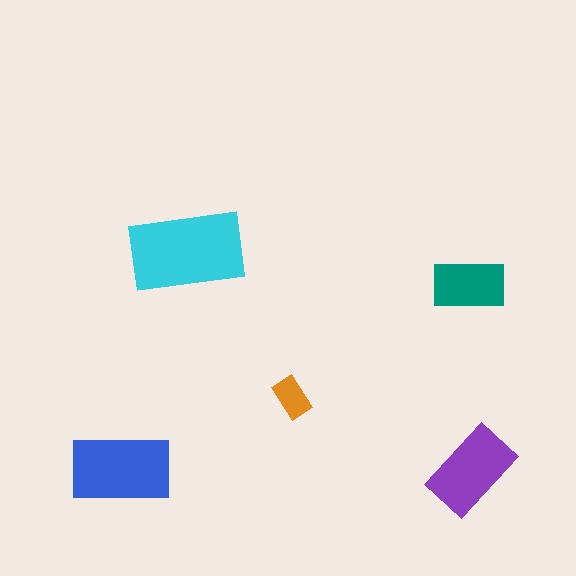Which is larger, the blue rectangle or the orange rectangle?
The blue one.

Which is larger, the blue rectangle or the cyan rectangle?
The cyan one.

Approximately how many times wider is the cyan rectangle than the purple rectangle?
About 1.5 times wider.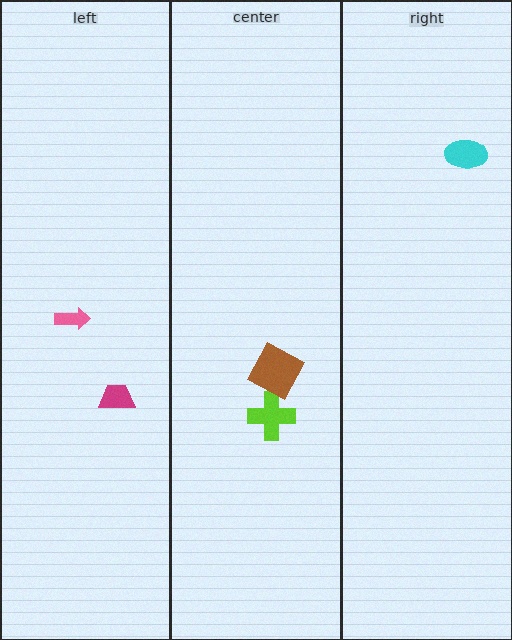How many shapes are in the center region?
2.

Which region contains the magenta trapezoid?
The left region.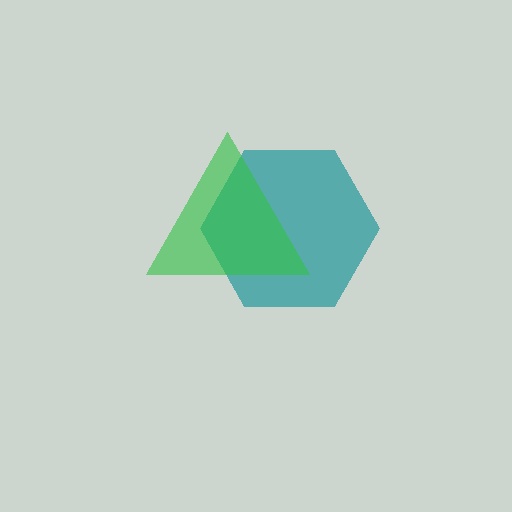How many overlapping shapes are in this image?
There are 2 overlapping shapes in the image.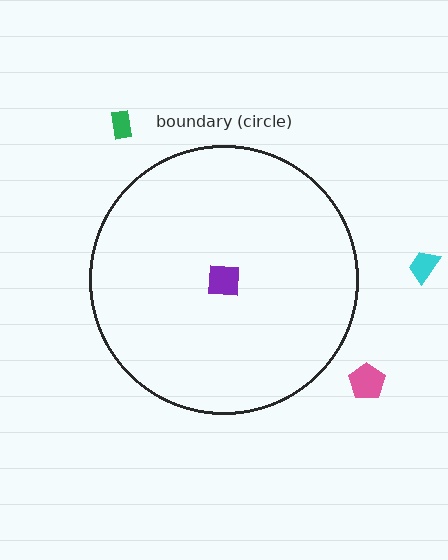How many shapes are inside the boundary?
1 inside, 3 outside.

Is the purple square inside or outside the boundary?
Inside.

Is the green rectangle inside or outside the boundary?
Outside.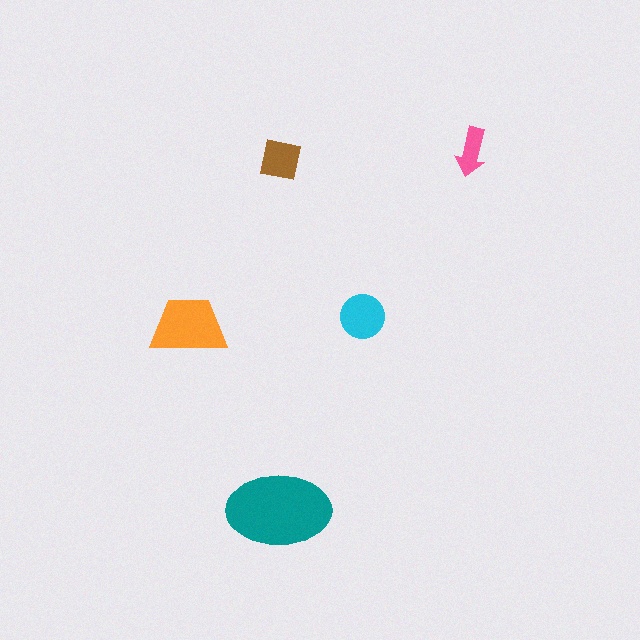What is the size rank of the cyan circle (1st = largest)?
3rd.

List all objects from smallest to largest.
The pink arrow, the brown square, the cyan circle, the orange trapezoid, the teal ellipse.